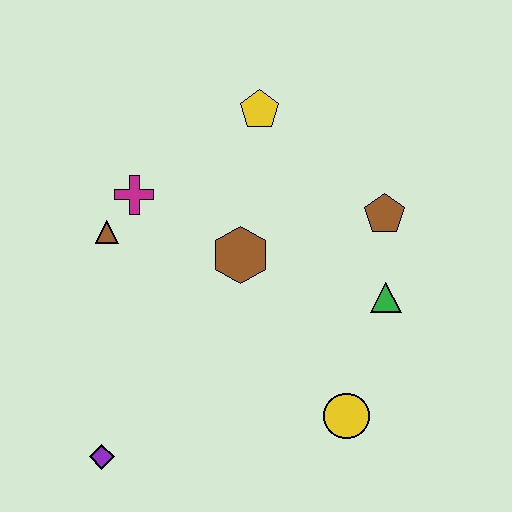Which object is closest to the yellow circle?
The green triangle is closest to the yellow circle.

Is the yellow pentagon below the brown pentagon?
No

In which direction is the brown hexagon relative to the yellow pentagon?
The brown hexagon is below the yellow pentagon.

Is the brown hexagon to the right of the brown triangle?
Yes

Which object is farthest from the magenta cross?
The yellow circle is farthest from the magenta cross.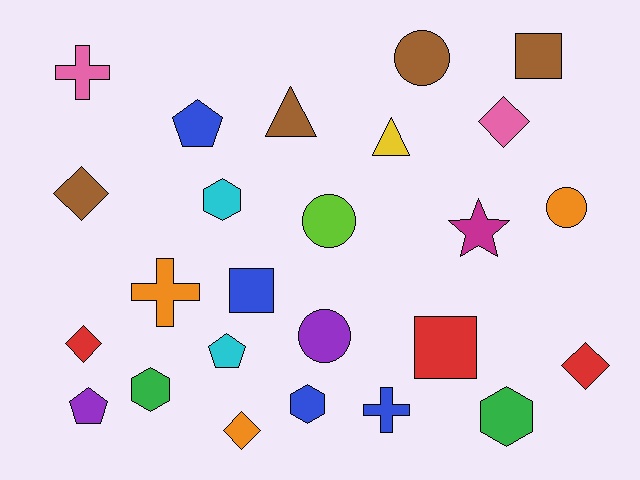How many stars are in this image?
There is 1 star.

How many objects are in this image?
There are 25 objects.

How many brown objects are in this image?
There are 4 brown objects.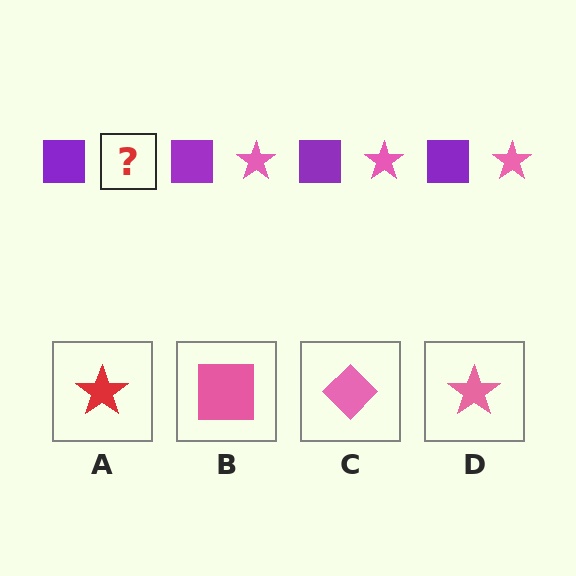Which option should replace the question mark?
Option D.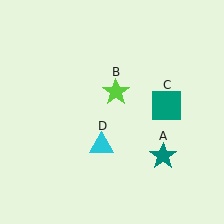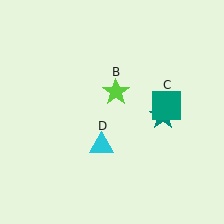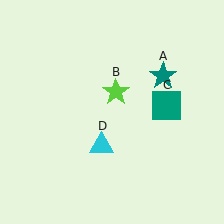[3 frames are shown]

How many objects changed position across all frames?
1 object changed position: teal star (object A).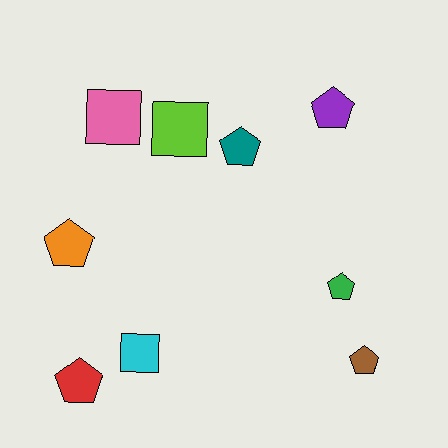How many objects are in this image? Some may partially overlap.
There are 9 objects.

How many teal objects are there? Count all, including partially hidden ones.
There is 1 teal object.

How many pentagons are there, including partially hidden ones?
There are 6 pentagons.